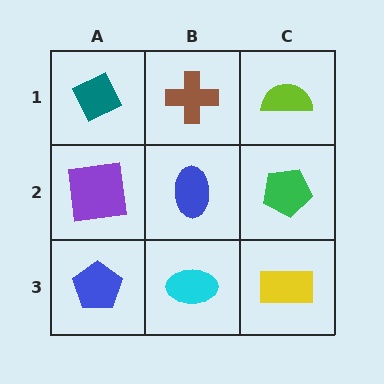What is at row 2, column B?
A blue ellipse.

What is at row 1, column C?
A lime semicircle.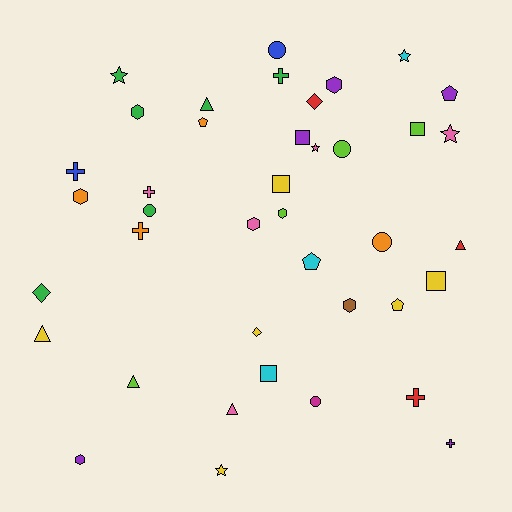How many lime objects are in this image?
There are 4 lime objects.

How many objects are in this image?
There are 40 objects.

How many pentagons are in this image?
There are 4 pentagons.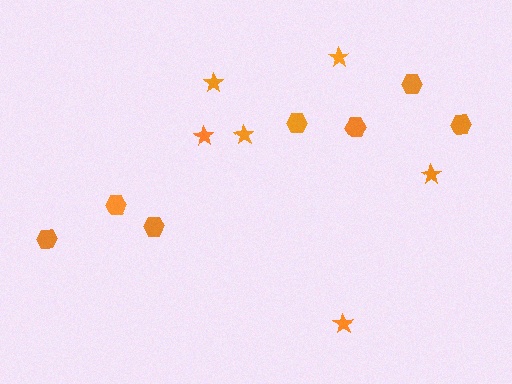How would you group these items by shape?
There are 2 groups: one group of stars (6) and one group of hexagons (7).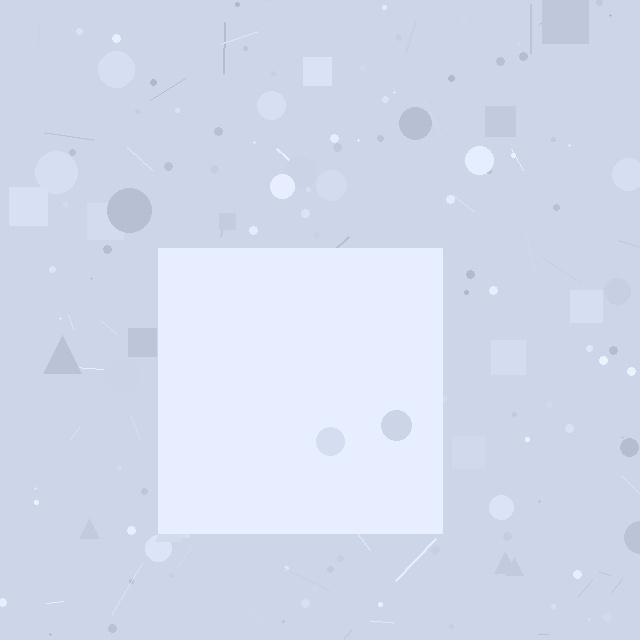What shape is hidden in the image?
A square is hidden in the image.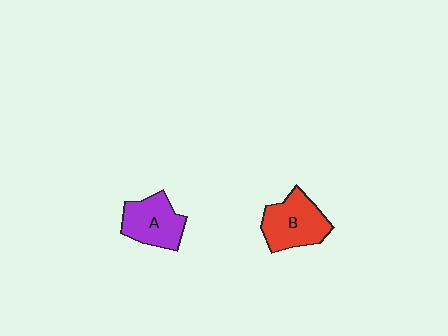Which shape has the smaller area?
Shape A (purple).